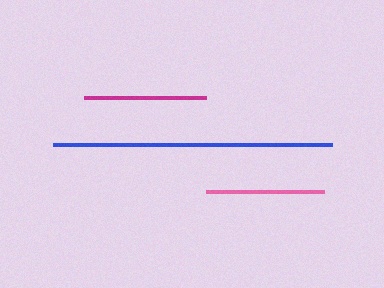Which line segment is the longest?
The blue line is the longest at approximately 279 pixels.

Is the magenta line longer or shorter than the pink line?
The magenta line is longer than the pink line.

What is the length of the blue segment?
The blue segment is approximately 279 pixels long.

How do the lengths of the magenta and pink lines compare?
The magenta and pink lines are approximately the same length.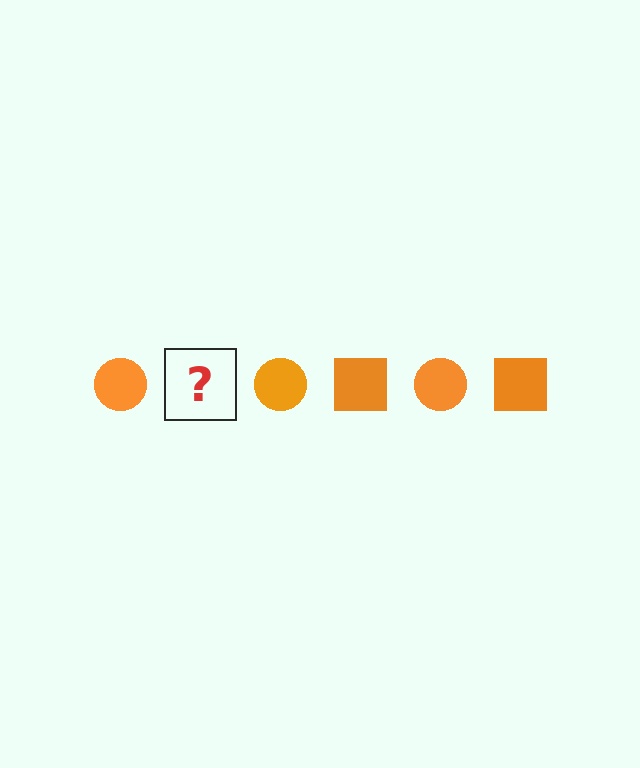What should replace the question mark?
The question mark should be replaced with an orange square.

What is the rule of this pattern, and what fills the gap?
The rule is that the pattern cycles through circle, square shapes in orange. The gap should be filled with an orange square.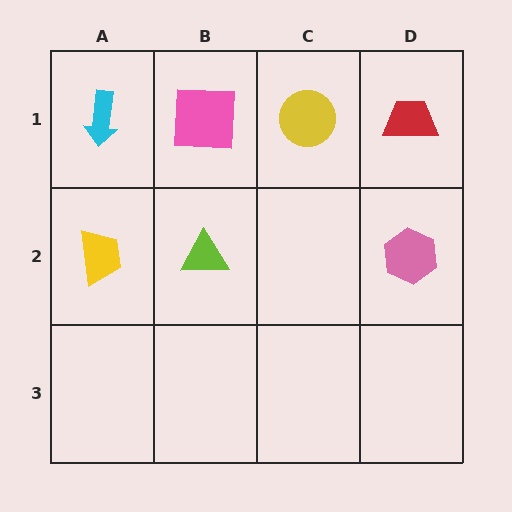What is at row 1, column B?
A pink square.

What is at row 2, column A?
A yellow trapezoid.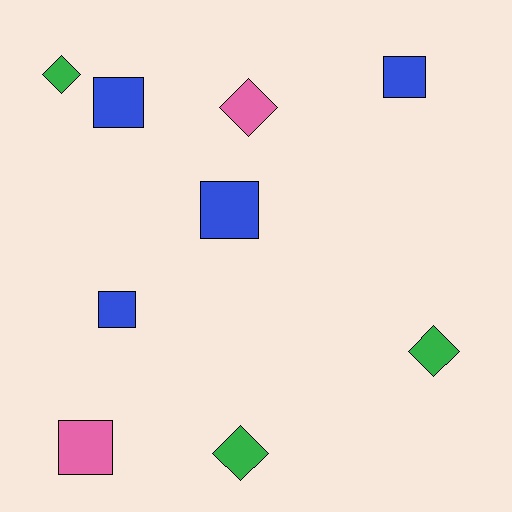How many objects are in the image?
There are 9 objects.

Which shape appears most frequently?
Square, with 5 objects.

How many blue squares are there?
There are 4 blue squares.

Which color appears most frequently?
Blue, with 4 objects.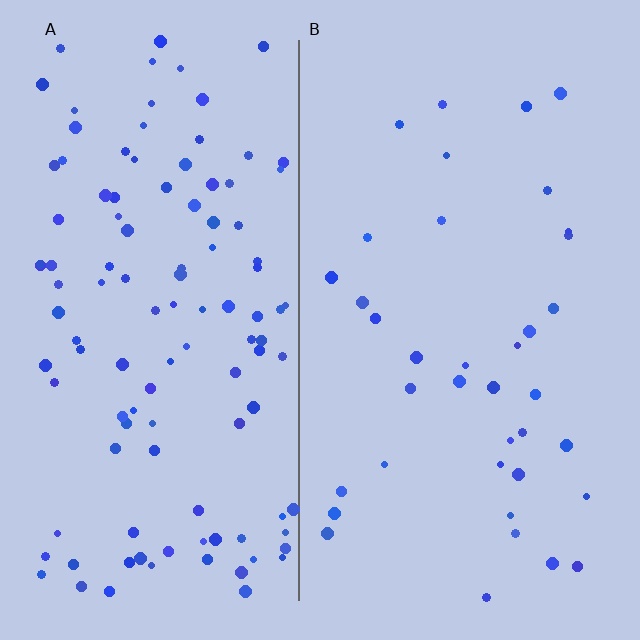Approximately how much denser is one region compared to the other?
Approximately 3.0× — region A over region B.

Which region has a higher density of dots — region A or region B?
A (the left).